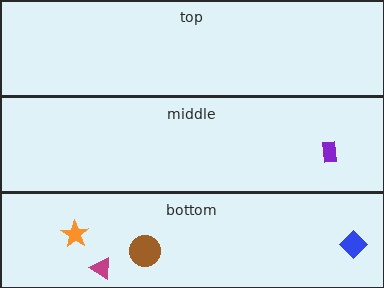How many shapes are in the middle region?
1.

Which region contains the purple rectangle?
The middle region.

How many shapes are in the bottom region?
4.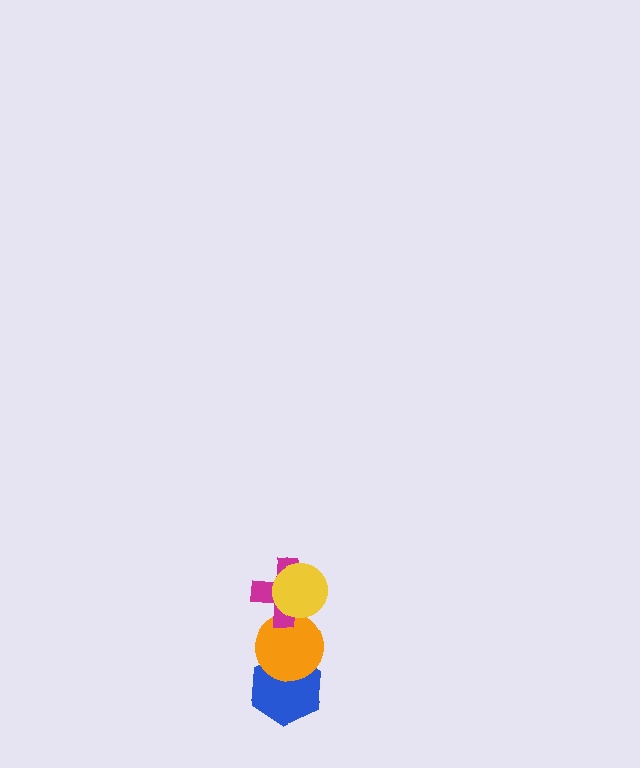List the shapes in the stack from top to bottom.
From top to bottom: the yellow circle, the magenta cross, the orange circle, the blue hexagon.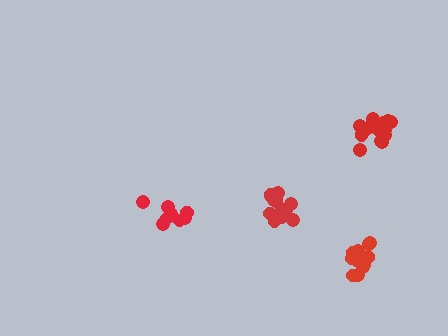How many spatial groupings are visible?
There are 4 spatial groupings.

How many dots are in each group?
Group 1: 14 dots, Group 2: 13 dots, Group 3: 14 dots, Group 4: 10 dots (51 total).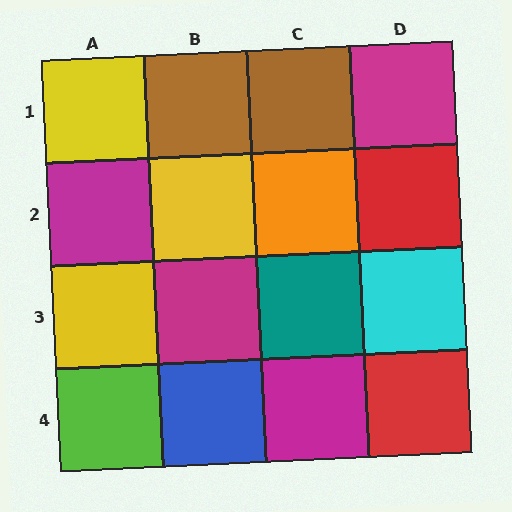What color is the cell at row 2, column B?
Yellow.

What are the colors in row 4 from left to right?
Lime, blue, magenta, red.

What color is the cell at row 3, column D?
Cyan.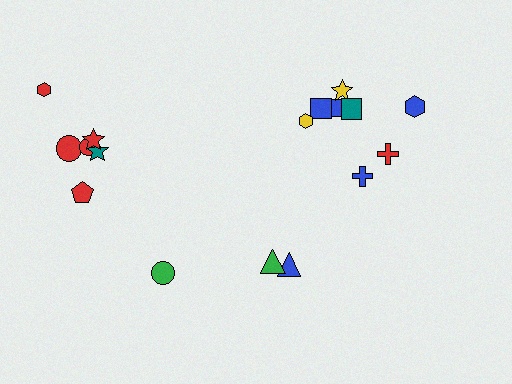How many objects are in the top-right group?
There are 8 objects.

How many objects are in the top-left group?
There are 6 objects.